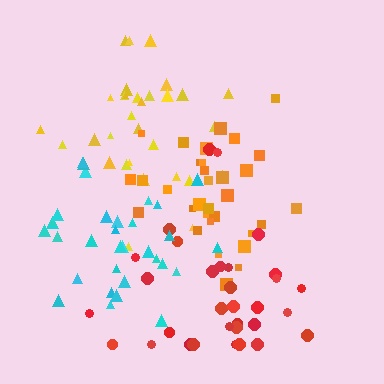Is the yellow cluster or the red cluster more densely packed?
Yellow.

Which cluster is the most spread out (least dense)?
Red.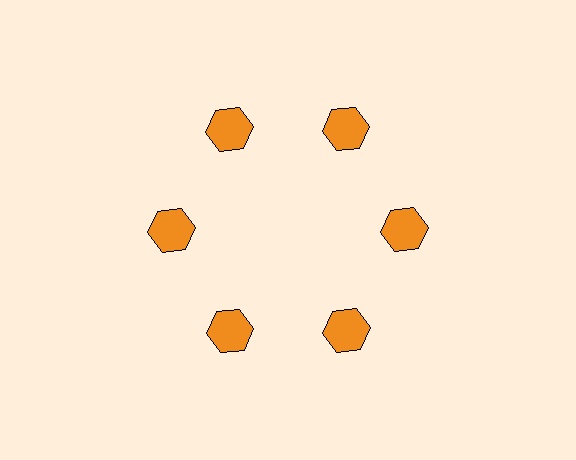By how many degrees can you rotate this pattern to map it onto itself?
The pattern maps onto itself every 60 degrees of rotation.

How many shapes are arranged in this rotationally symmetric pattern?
There are 6 shapes, arranged in 6 groups of 1.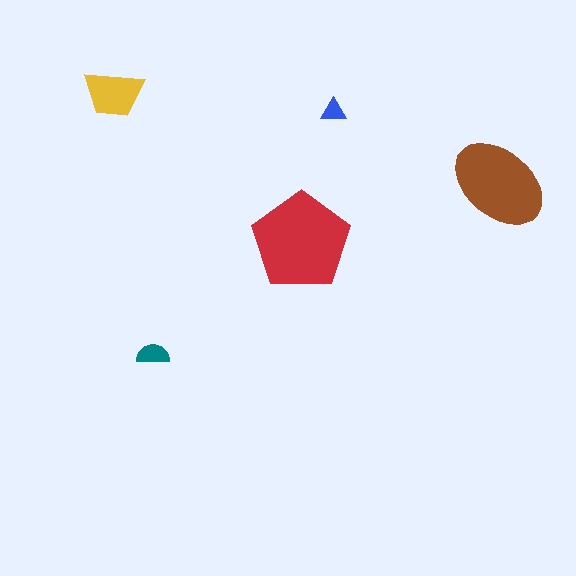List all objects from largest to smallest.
The red pentagon, the brown ellipse, the yellow trapezoid, the teal semicircle, the blue triangle.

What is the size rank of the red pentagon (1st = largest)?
1st.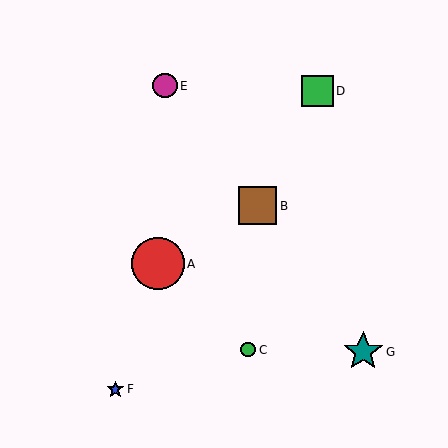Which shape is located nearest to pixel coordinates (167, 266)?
The red circle (labeled A) at (158, 264) is nearest to that location.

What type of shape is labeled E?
Shape E is a magenta circle.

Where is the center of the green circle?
The center of the green circle is at (248, 350).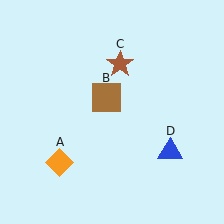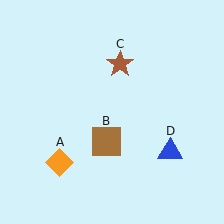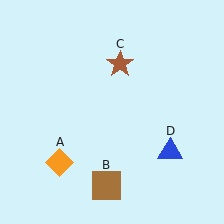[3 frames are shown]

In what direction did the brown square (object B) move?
The brown square (object B) moved down.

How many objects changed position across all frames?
1 object changed position: brown square (object B).